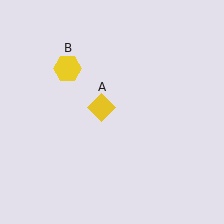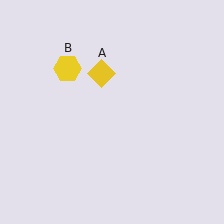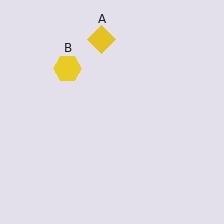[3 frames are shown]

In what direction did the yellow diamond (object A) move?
The yellow diamond (object A) moved up.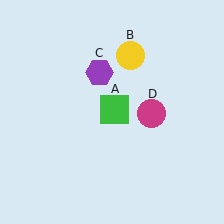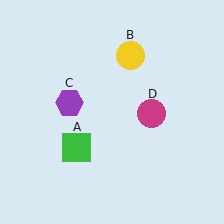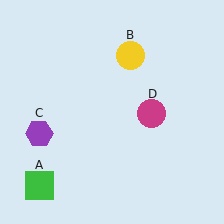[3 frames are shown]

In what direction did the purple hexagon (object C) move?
The purple hexagon (object C) moved down and to the left.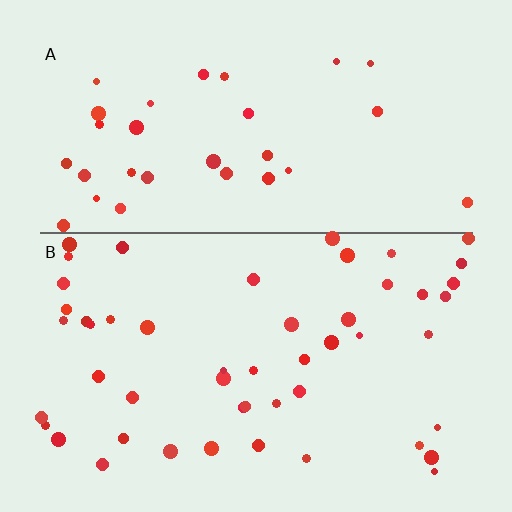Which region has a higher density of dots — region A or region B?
B (the bottom).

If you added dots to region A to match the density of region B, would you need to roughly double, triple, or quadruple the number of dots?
Approximately double.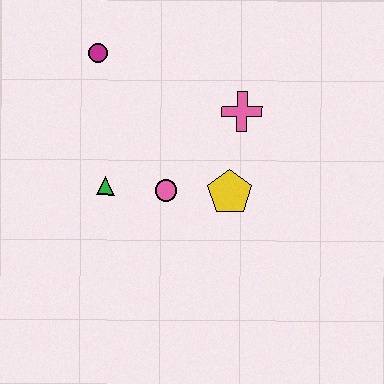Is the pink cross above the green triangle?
Yes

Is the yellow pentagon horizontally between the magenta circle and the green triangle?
No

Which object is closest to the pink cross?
The yellow pentagon is closest to the pink cross.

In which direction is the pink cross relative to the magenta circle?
The pink cross is to the right of the magenta circle.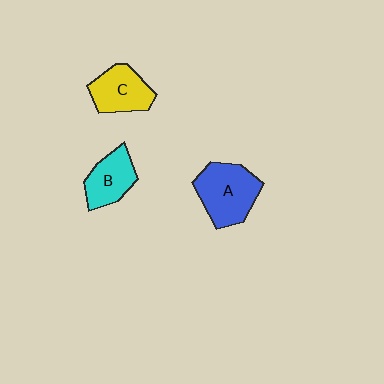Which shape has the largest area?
Shape A (blue).